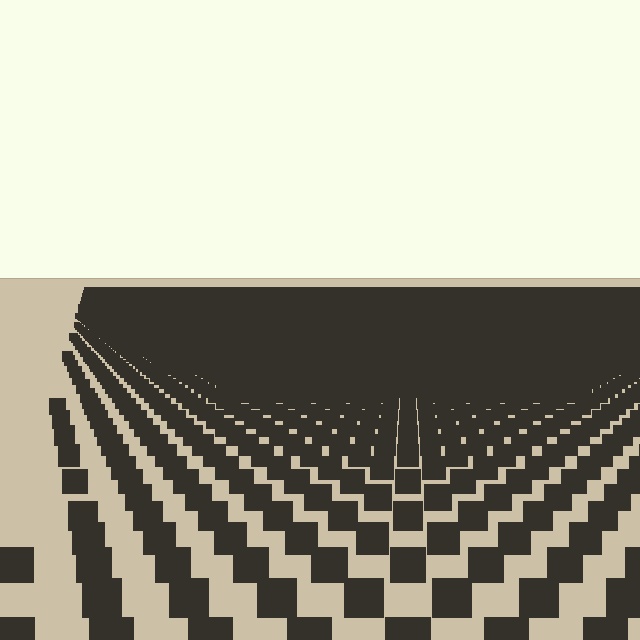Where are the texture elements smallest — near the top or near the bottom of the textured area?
Near the top.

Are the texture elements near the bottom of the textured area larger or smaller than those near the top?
Larger. Near the bottom, elements are closer to the viewer and appear at a bigger on-screen size.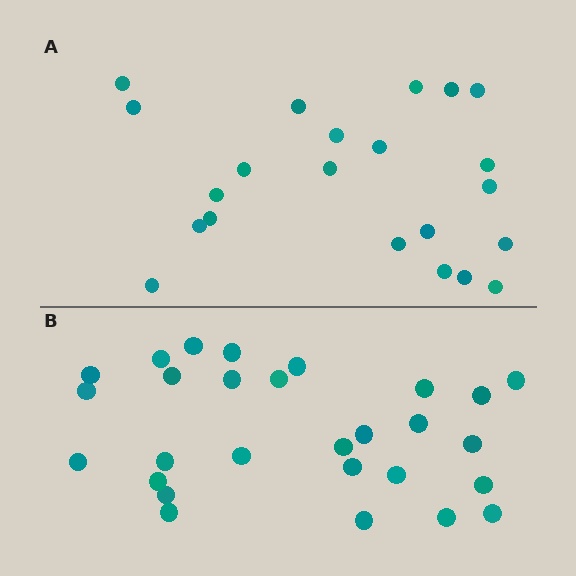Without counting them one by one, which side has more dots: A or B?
Region B (the bottom region) has more dots.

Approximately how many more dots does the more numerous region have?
Region B has about 6 more dots than region A.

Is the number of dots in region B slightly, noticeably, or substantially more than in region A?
Region B has noticeably more, but not dramatically so. The ratio is roughly 1.3 to 1.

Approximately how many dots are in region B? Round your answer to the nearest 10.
About 30 dots. (The exact count is 28, which rounds to 30.)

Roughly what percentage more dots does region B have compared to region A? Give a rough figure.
About 25% more.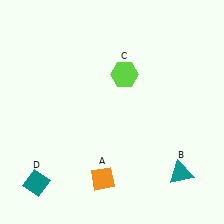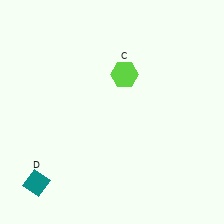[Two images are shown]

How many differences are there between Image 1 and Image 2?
There are 2 differences between the two images.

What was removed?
The orange diamond (A), the teal triangle (B) were removed in Image 2.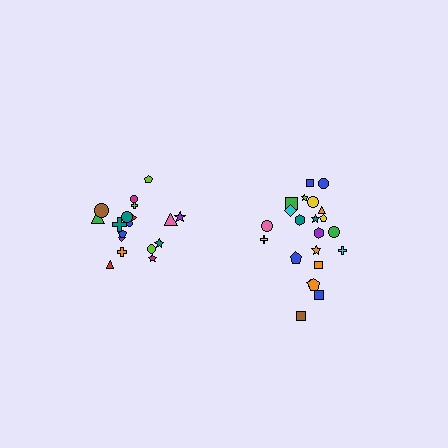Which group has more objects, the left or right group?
The right group.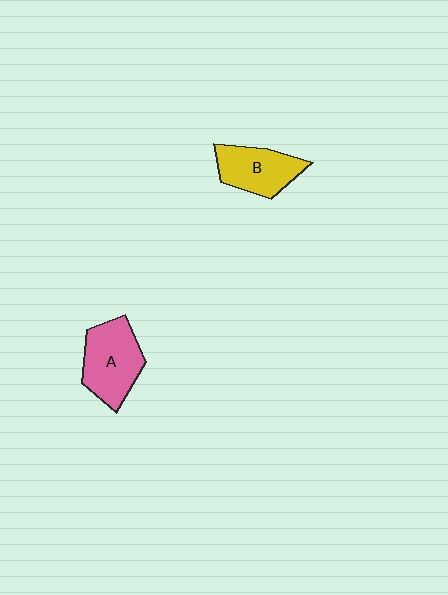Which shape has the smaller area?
Shape B (yellow).